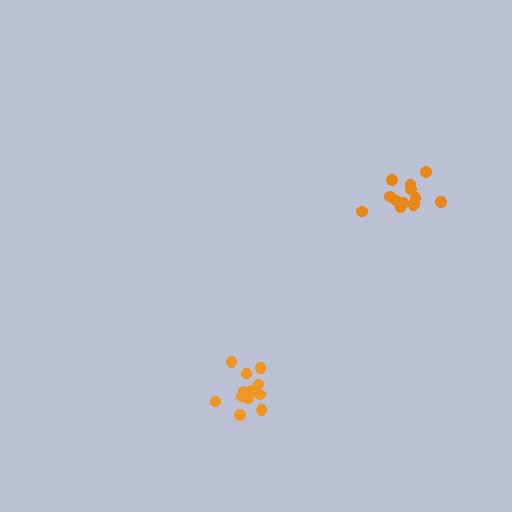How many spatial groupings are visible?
There are 2 spatial groupings.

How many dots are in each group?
Group 1: 13 dots, Group 2: 13 dots (26 total).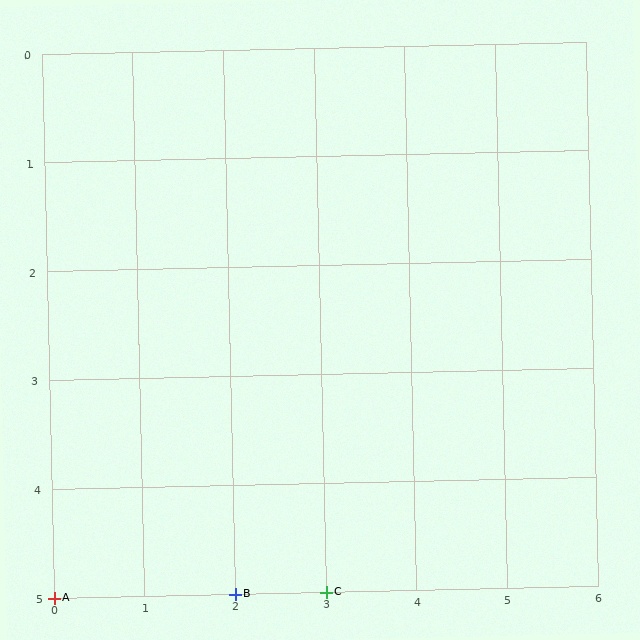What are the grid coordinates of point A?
Point A is at grid coordinates (0, 5).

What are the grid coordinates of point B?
Point B is at grid coordinates (2, 5).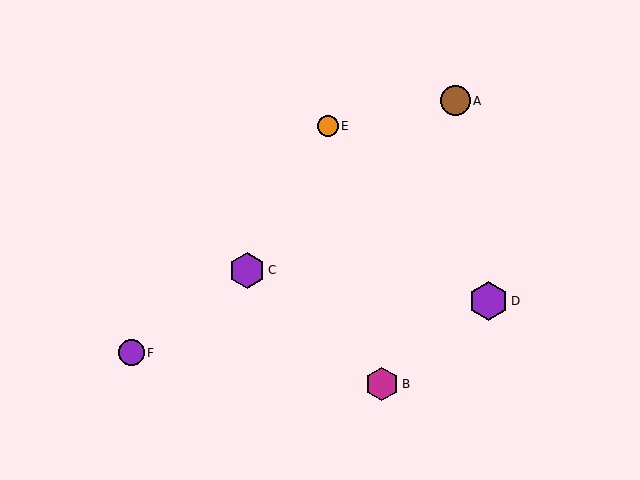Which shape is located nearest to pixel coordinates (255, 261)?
The purple hexagon (labeled C) at (247, 270) is nearest to that location.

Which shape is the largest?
The purple hexagon (labeled D) is the largest.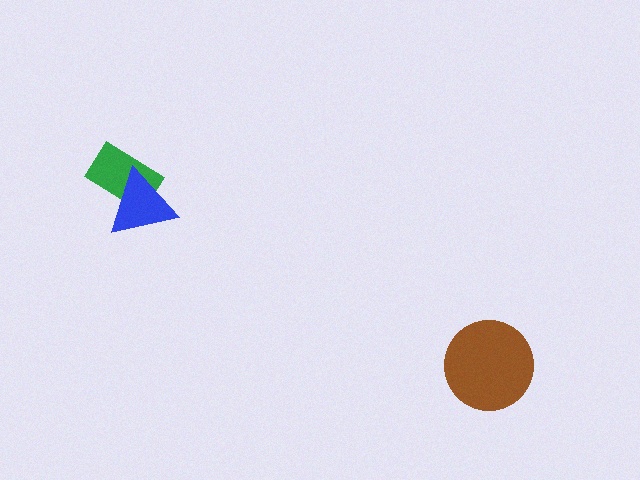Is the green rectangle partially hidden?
Yes, it is partially covered by another shape.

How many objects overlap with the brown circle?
0 objects overlap with the brown circle.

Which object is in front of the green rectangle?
The blue triangle is in front of the green rectangle.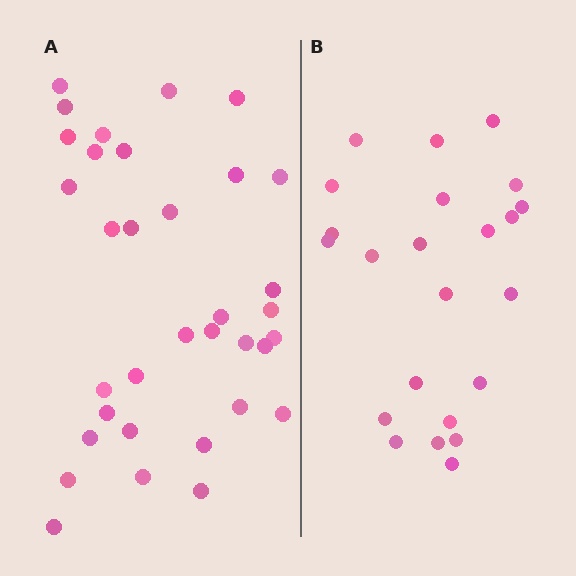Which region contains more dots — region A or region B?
Region A (the left region) has more dots.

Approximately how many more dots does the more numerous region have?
Region A has roughly 12 or so more dots than region B.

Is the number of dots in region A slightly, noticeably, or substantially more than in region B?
Region A has substantially more. The ratio is roughly 1.5 to 1.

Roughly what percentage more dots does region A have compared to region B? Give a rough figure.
About 50% more.